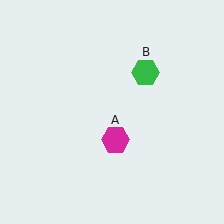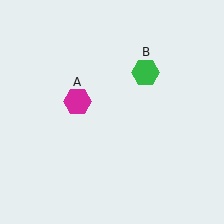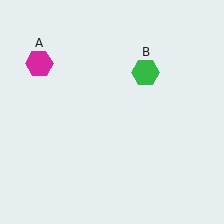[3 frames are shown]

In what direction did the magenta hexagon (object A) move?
The magenta hexagon (object A) moved up and to the left.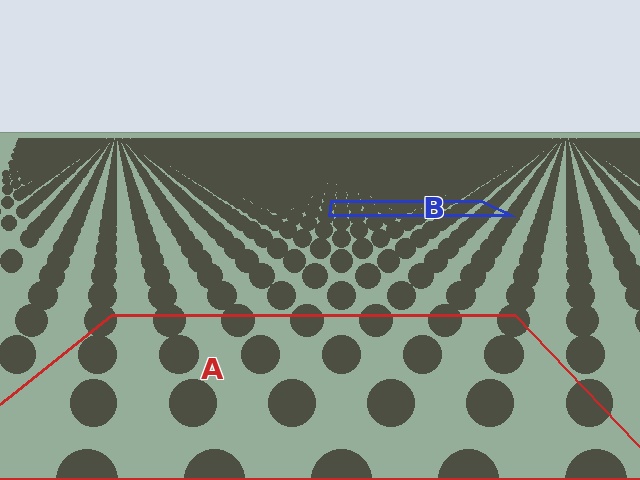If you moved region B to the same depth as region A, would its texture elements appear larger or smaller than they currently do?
They would appear larger. At a closer depth, the same texture elements are projected at a bigger on-screen size.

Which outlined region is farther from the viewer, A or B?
Region B is farther from the viewer — the texture elements inside it appear smaller and more densely packed.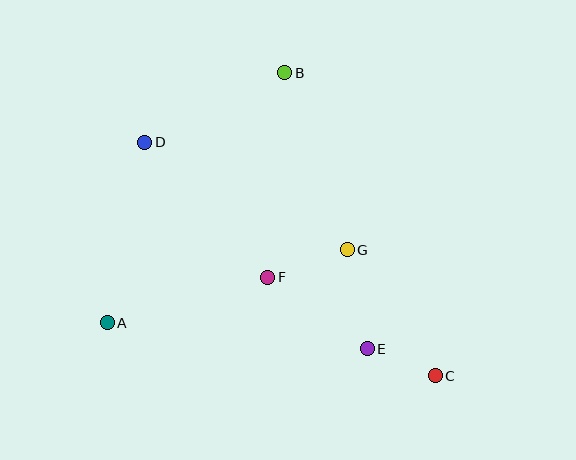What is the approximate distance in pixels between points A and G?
The distance between A and G is approximately 251 pixels.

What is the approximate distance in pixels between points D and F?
The distance between D and F is approximately 183 pixels.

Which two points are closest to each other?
Points C and E are closest to each other.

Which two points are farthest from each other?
Points C and D are farthest from each other.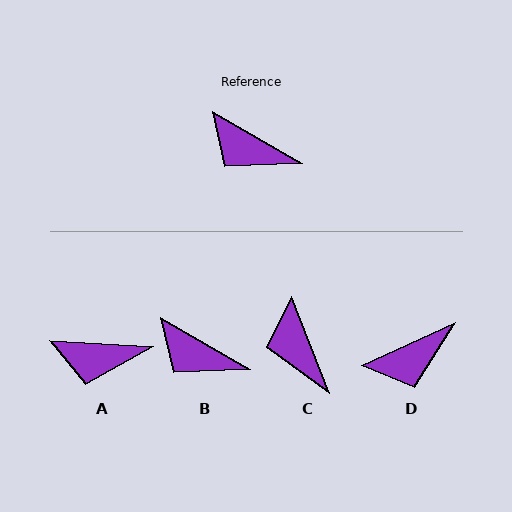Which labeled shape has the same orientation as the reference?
B.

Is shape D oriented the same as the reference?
No, it is off by about 55 degrees.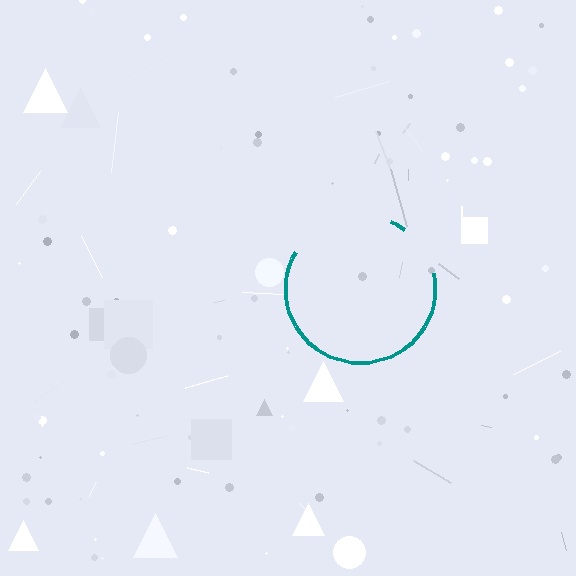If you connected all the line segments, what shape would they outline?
They would outline a circle.